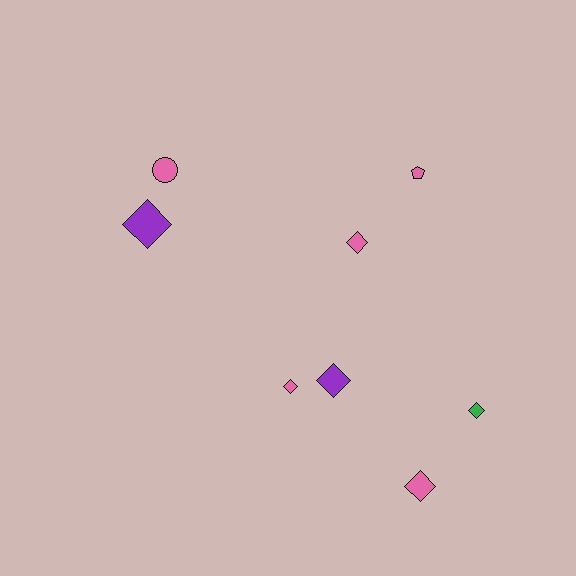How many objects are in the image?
There are 8 objects.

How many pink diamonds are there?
There are 3 pink diamonds.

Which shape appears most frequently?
Diamond, with 6 objects.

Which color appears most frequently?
Pink, with 5 objects.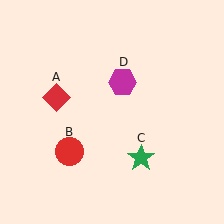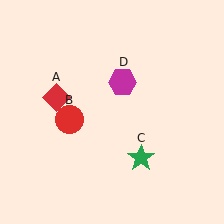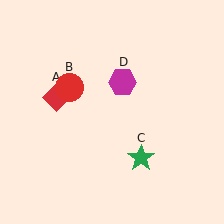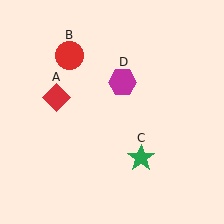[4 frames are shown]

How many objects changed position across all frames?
1 object changed position: red circle (object B).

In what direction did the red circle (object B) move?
The red circle (object B) moved up.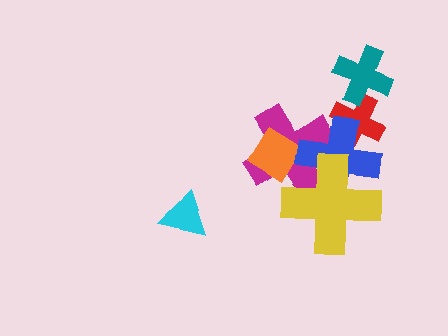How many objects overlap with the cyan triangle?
0 objects overlap with the cyan triangle.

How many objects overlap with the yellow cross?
2 objects overlap with the yellow cross.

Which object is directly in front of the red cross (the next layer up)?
The teal cross is directly in front of the red cross.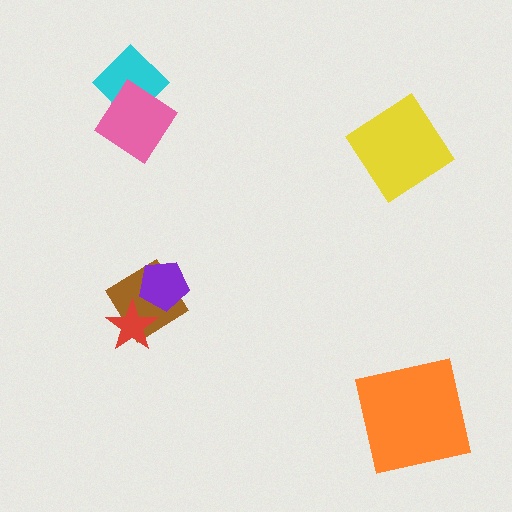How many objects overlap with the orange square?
0 objects overlap with the orange square.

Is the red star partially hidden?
No, no other shape covers it.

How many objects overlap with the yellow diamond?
0 objects overlap with the yellow diamond.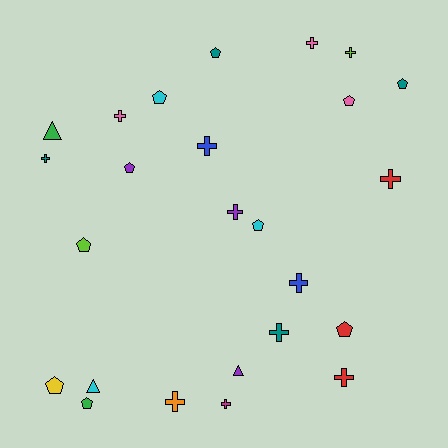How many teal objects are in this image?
There are 4 teal objects.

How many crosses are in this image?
There are 12 crosses.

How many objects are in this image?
There are 25 objects.